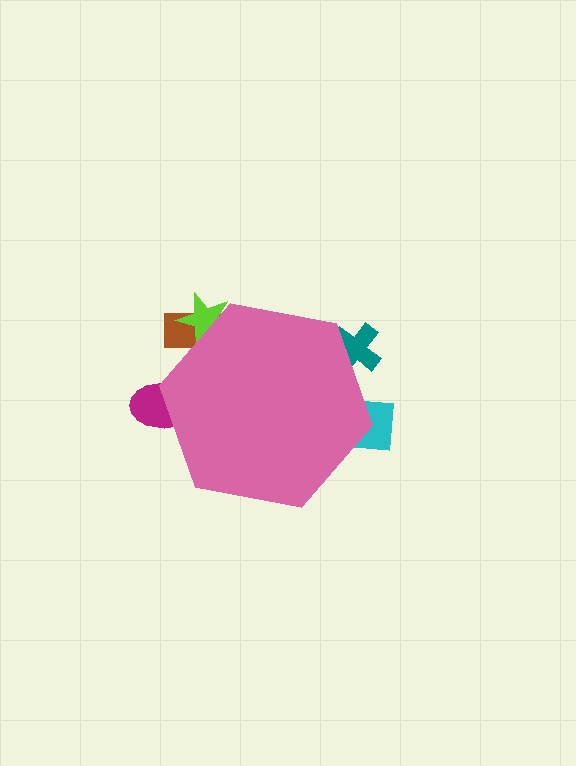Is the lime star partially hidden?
Yes, the lime star is partially hidden behind the pink hexagon.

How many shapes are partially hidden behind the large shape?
5 shapes are partially hidden.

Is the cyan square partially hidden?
Yes, the cyan square is partially hidden behind the pink hexagon.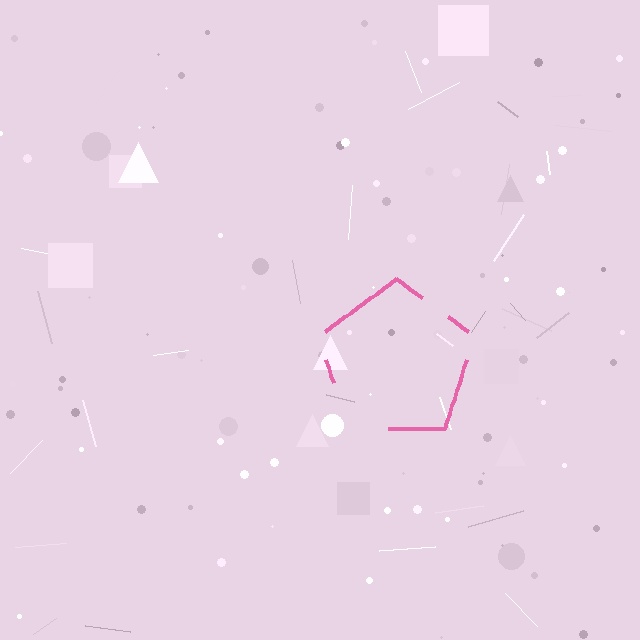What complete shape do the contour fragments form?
The contour fragments form a pentagon.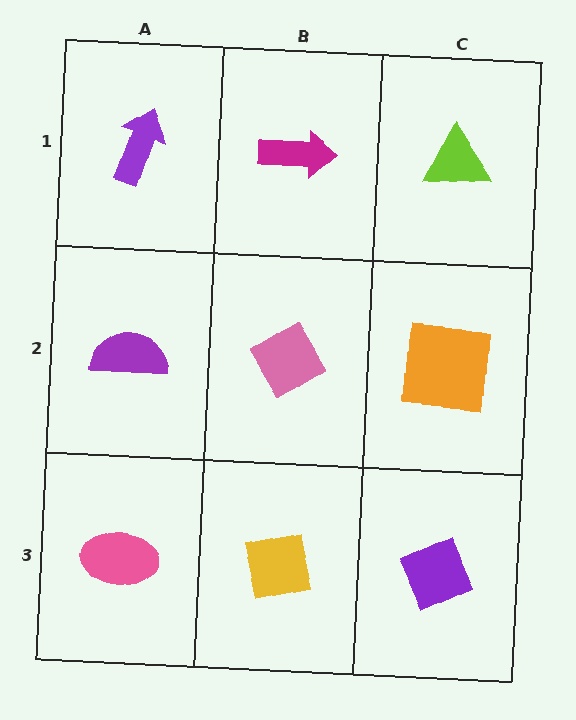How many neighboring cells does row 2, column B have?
4.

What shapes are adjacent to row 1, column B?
A pink diamond (row 2, column B), a purple arrow (row 1, column A), a lime triangle (row 1, column C).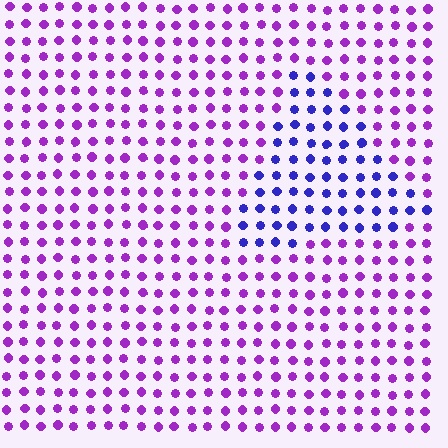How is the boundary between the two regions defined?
The boundary is defined purely by a slight shift in hue (about 44 degrees). Spacing, size, and orientation are identical on both sides.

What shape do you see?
I see a triangle.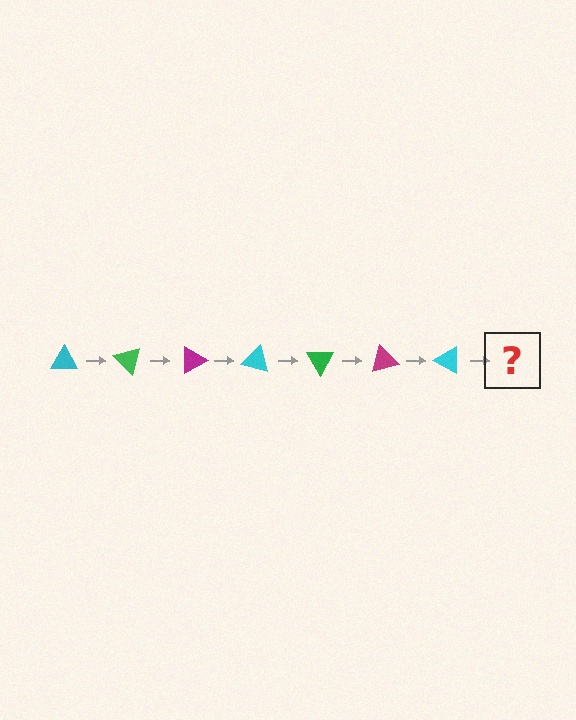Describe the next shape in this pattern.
It should be a green triangle, rotated 315 degrees from the start.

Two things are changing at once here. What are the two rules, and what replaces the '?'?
The two rules are that it rotates 45 degrees each step and the color cycles through cyan, green, and magenta. The '?' should be a green triangle, rotated 315 degrees from the start.